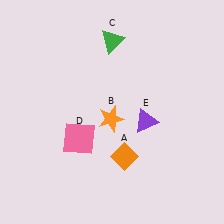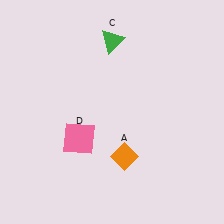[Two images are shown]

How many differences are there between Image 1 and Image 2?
There are 2 differences between the two images.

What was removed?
The orange star (B), the purple triangle (E) were removed in Image 2.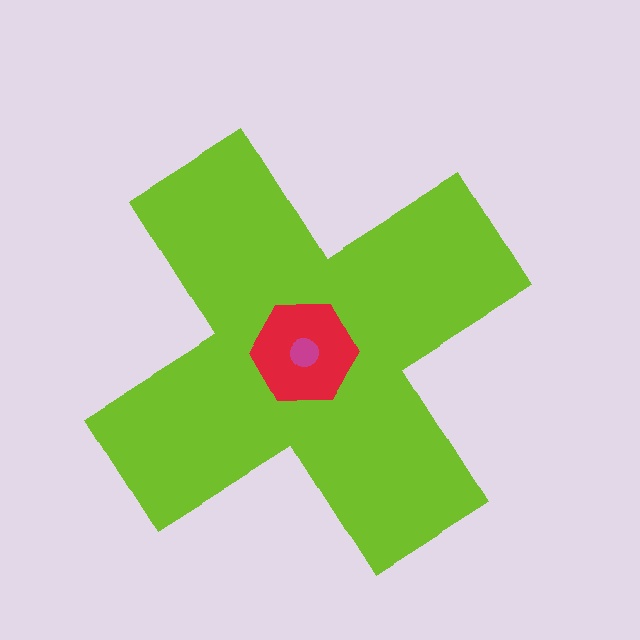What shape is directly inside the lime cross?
The red hexagon.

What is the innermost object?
The magenta circle.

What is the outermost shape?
The lime cross.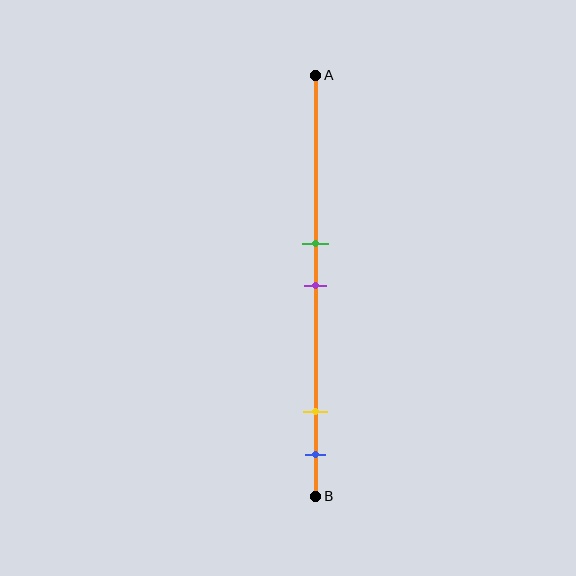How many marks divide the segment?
There are 4 marks dividing the segment.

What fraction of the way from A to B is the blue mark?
The blue mark is approximately 90% (0.9) of the way from A to B.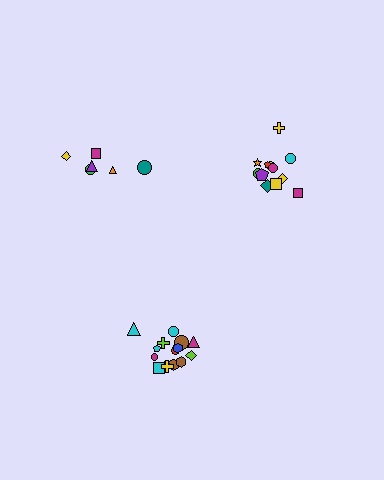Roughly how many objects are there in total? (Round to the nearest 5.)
Roughly 35 objects in total.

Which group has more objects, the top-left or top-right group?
The top-right group.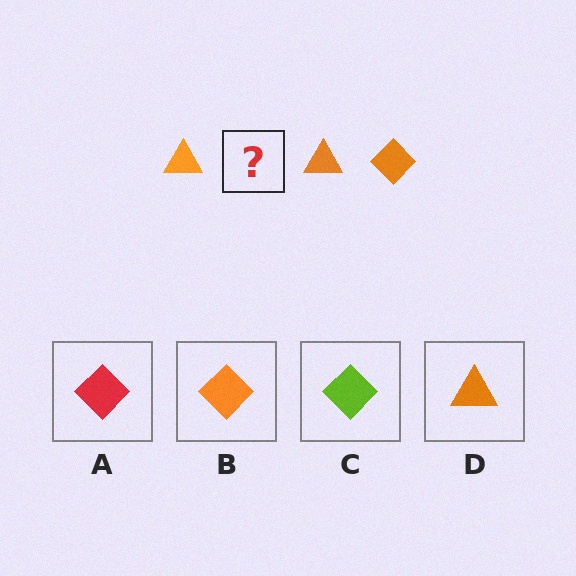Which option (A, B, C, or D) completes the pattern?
B.